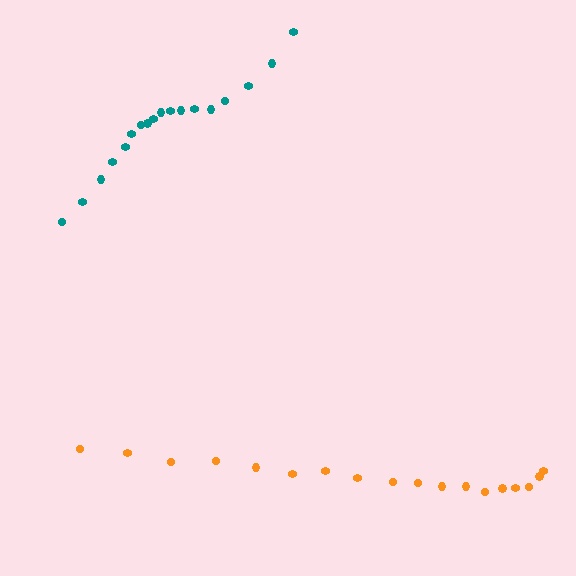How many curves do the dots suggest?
There are 2 distinct paths.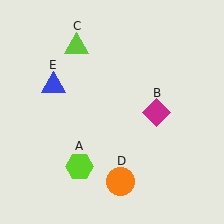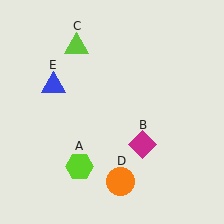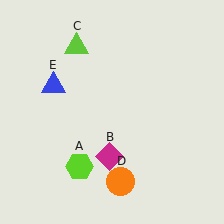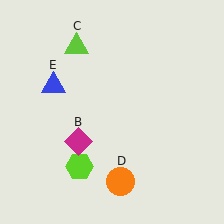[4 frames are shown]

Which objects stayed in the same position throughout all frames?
Lime hexagon (object A) and lime triangle (object C) and orange circle (object D) and blue triangle (object E) remained stationary.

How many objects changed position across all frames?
1 object changed position: magenta diamond (object B).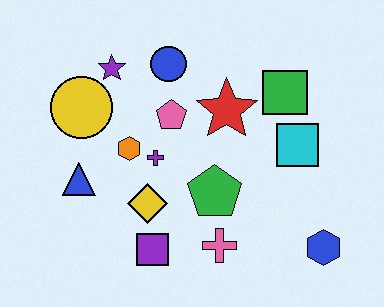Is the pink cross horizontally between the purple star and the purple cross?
No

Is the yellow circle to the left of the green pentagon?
Yes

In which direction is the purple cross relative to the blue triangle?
The purple cross is to the right of the blue triangle.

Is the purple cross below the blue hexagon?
No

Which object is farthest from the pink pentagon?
The blue hexagon is farthest from the pink pentagon.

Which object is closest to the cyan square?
The green square is closest to the cyan square.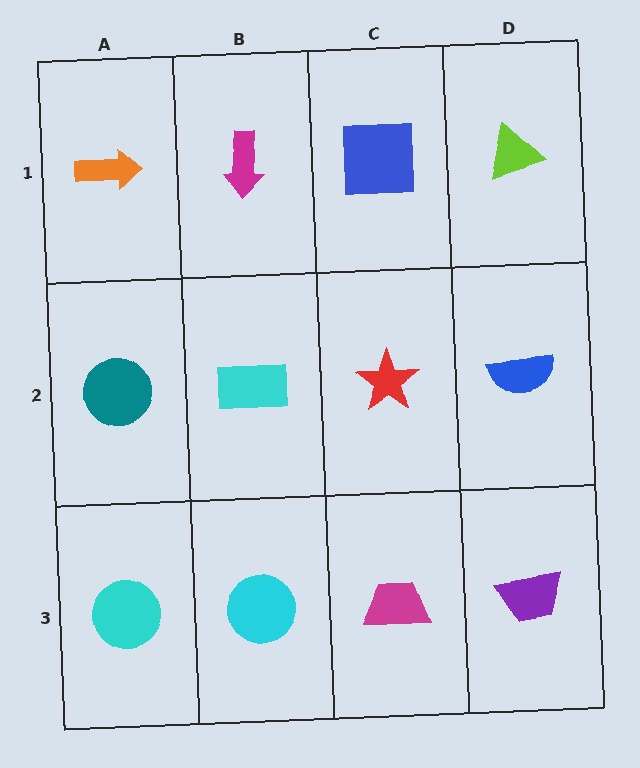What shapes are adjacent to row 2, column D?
A lime triangle (row 1, column D), a purple trapezoid (row 3, column D), a red star (row 2, column C).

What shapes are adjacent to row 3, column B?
A cyan rectangle (row 2, column B), a cyan circle (row 3, column A), a magenta trapezoid (row 3, column C).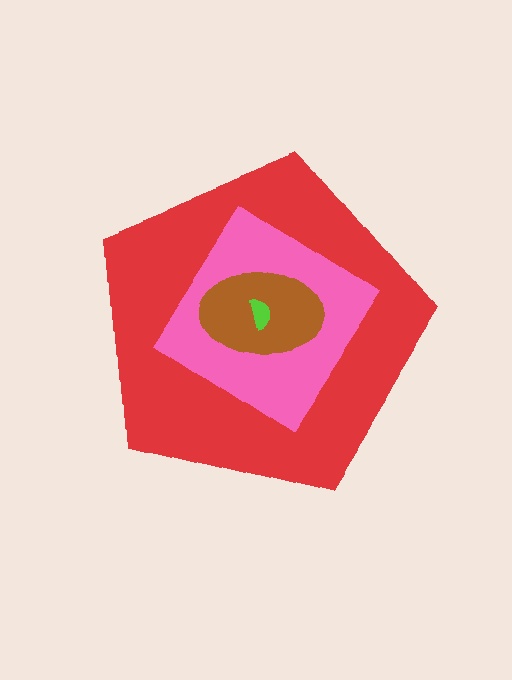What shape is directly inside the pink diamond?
The brown ellipse.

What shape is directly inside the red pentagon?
The pink diamond.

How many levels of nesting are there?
4.